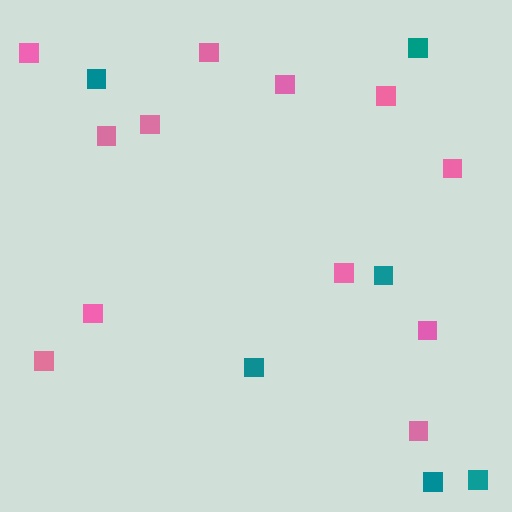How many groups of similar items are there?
There are 2 groups: one group of pink squares (12) and one group of teal squares (6).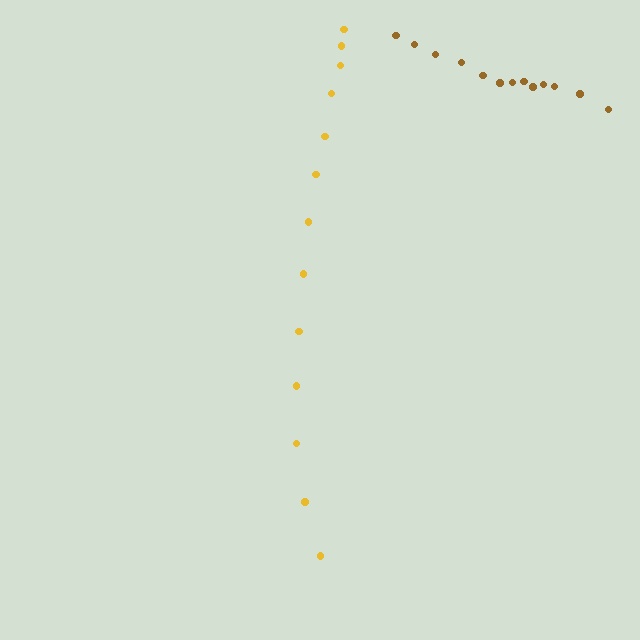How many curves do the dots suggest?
There are 2 distinct paths.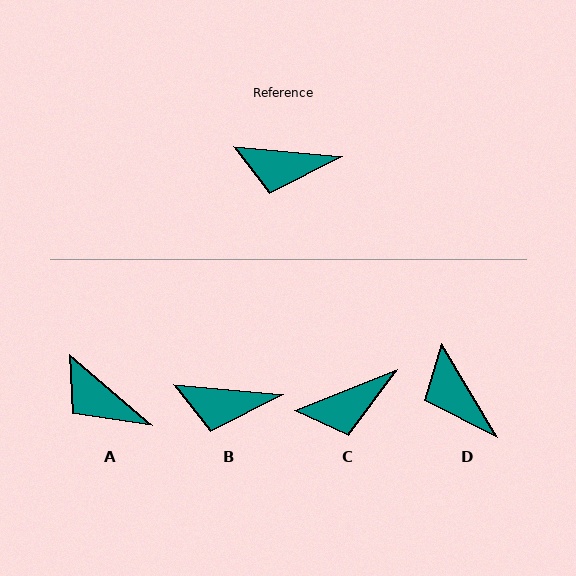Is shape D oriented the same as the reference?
No, it is off by about 54 degrees.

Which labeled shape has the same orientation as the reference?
B.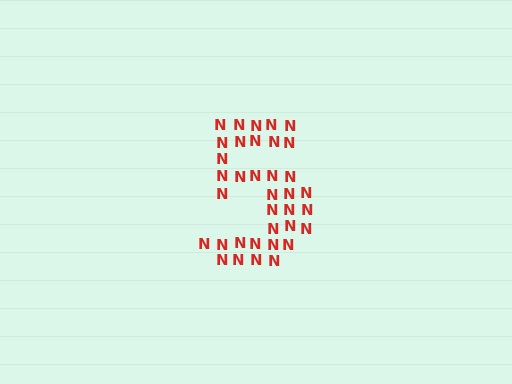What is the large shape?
The large shape is the digit 5.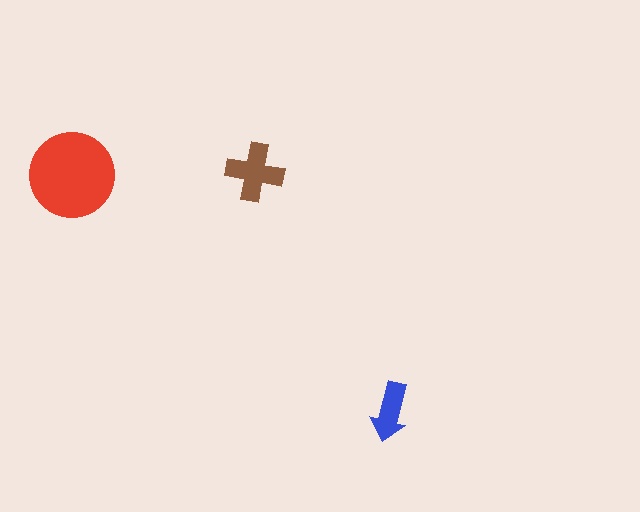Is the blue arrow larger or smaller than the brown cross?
Smaller.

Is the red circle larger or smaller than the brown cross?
Larger.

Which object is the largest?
The red circle.